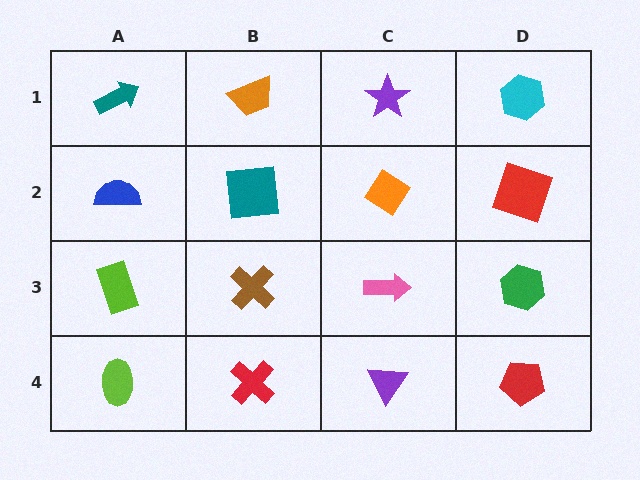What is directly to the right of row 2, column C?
A red square.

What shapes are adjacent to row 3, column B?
A teal square (row 2, column B), a red cross (row 4, column B), a lime rectangle (row 3, column A), a pink arrow (row 3, column C).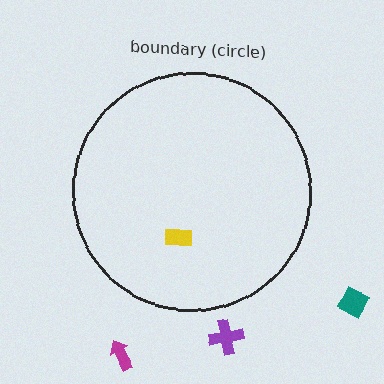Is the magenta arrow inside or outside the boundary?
Outside.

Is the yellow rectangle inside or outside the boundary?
Inside.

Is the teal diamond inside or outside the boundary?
Outside.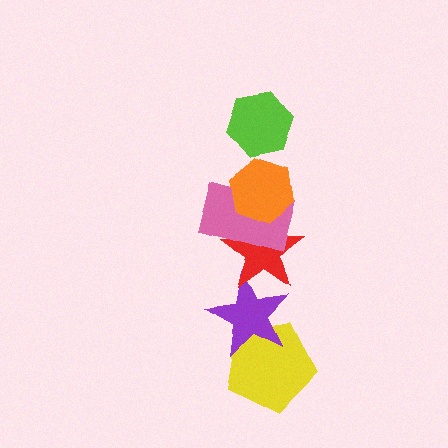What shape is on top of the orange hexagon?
The lime hexagon is on top of the orange hexagon.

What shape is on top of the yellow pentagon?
The purple star is on top of the yellow pentagon.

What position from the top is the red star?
The red star is 4th from the top.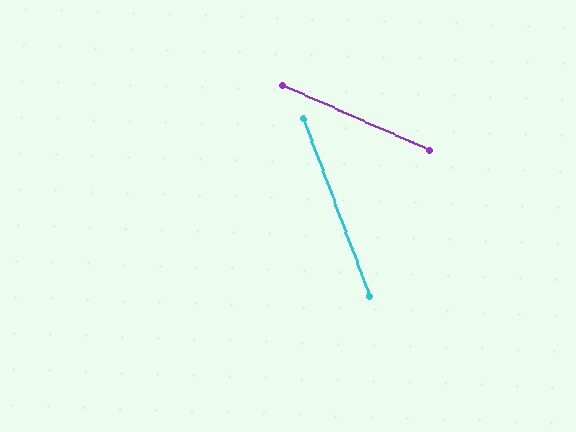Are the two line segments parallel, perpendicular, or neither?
Neither parallel nor perpendicular — they differ by about 45°.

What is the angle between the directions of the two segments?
Approximately 45 degrees.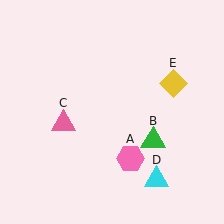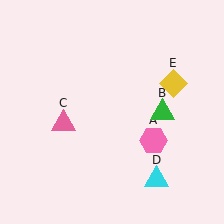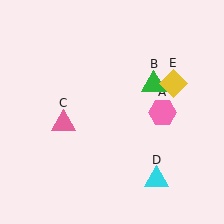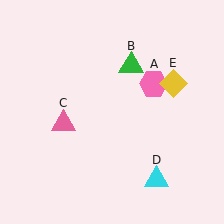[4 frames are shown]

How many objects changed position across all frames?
2 objects changed position: pink hexagon (object A), green triangle (object B).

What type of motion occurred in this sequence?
The pink hexagon (object A), green triangle (object B) rotated counterclockwise around the center of the scene.